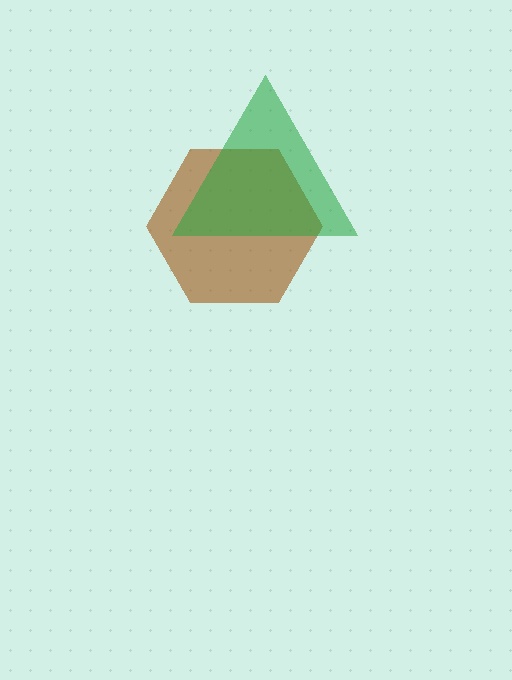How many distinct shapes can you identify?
There are 2 distinct shapes: a brown hexagon, a green triangle.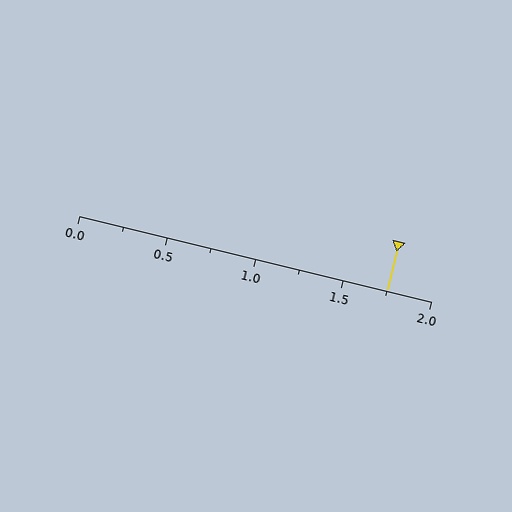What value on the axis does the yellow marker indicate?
The marker indicates approximately 1.75.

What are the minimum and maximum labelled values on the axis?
The axis runs from 0.0 to 2.0.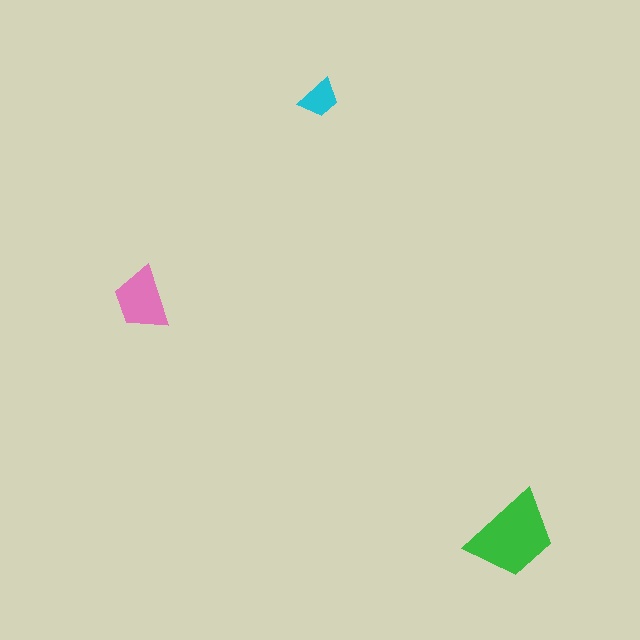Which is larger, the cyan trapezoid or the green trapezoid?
The green one.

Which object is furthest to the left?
The pink trapezoid is leftmost.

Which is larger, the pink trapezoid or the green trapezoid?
The green one.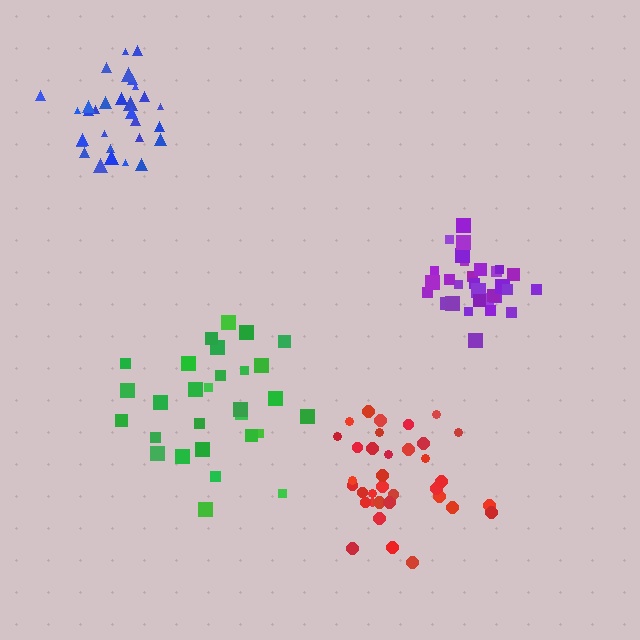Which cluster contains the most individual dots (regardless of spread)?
Red (35).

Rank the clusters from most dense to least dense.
purple, blue, red, green.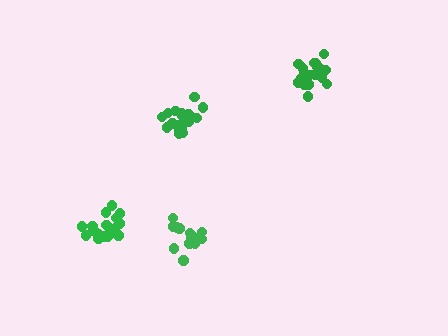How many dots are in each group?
Group 1: 21 dots, Group 2: 17 dots, Group 3: 15 dots, Group 4: 21 dots (74 total).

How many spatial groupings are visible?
There are 4 spatial groupings.